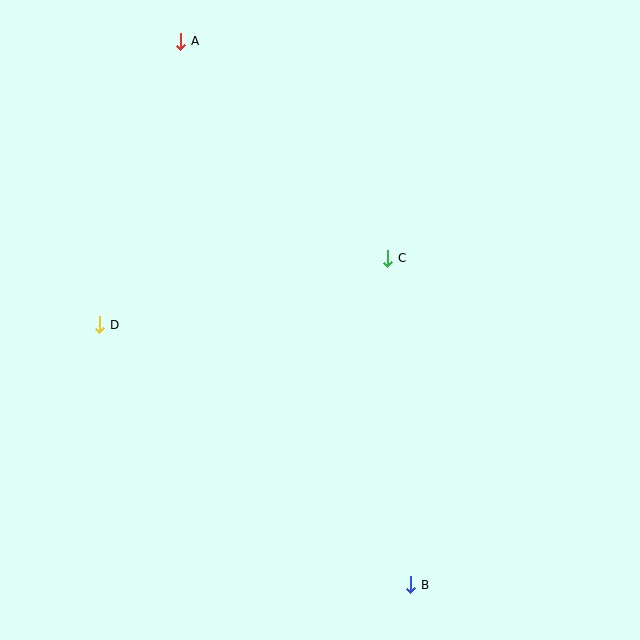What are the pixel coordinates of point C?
Point C is at (388, 258).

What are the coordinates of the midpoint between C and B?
The midpoint between C and B is at (399, 421).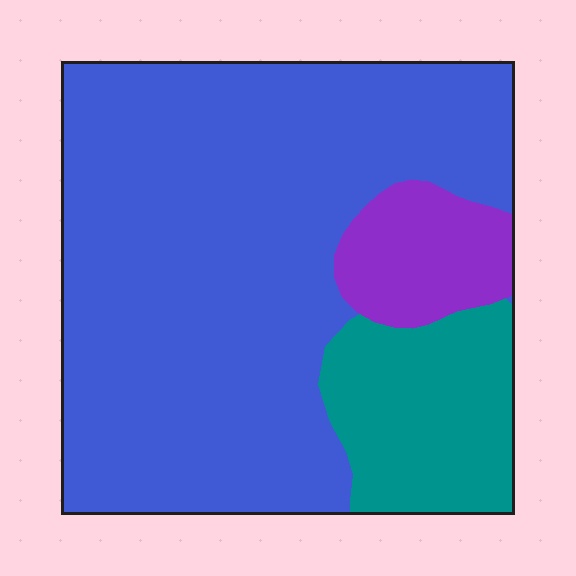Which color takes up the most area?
Blue, at roughly 75%.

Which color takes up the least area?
Purple, at roughly 10%.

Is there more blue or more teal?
Blue.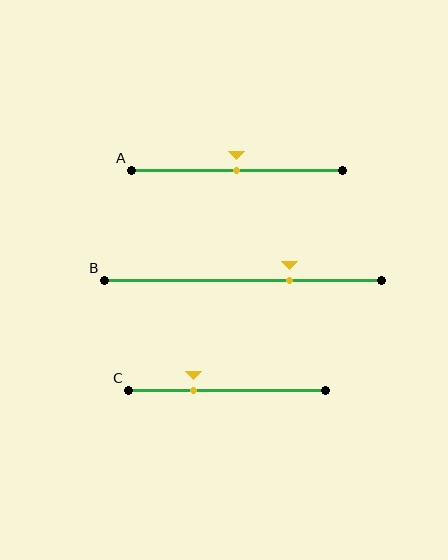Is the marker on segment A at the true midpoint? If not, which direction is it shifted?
Yes, the marker on segment A is at the true midpoint.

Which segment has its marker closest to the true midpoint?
Segment A has its marker closest to the true midpoint.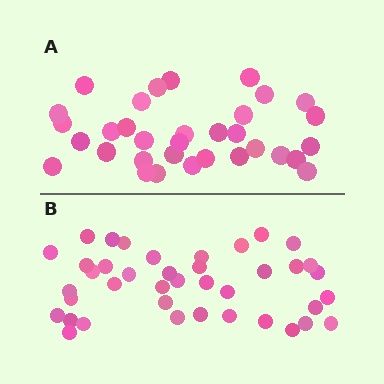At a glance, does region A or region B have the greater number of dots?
Region B (the bottom region) has more dots.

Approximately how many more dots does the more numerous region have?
Region B has roughly 8 or so more dots than region A.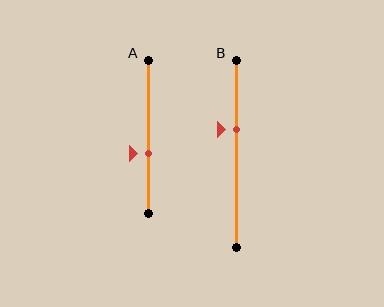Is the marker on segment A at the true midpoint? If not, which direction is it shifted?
No, the marker on segment A is shifted downward by about 11% of the segment length.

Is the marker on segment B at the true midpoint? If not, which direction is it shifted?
No, the marker on segment B is shifted upward by about 13% of the segment length.